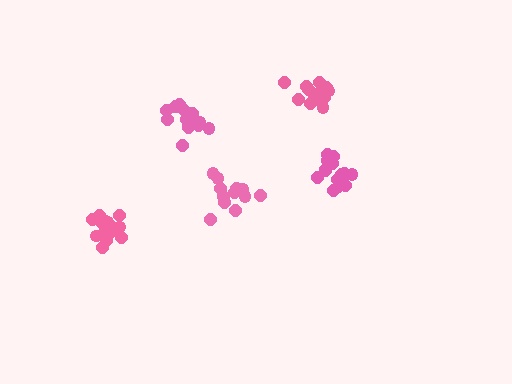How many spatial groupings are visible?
There are 5 spatial groupings.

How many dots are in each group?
Group 1: 16 dots, Group 2: 14 dots, Group 3: 15 dots, Group 4: 16 dots, Group 5: 12 dots (73 total).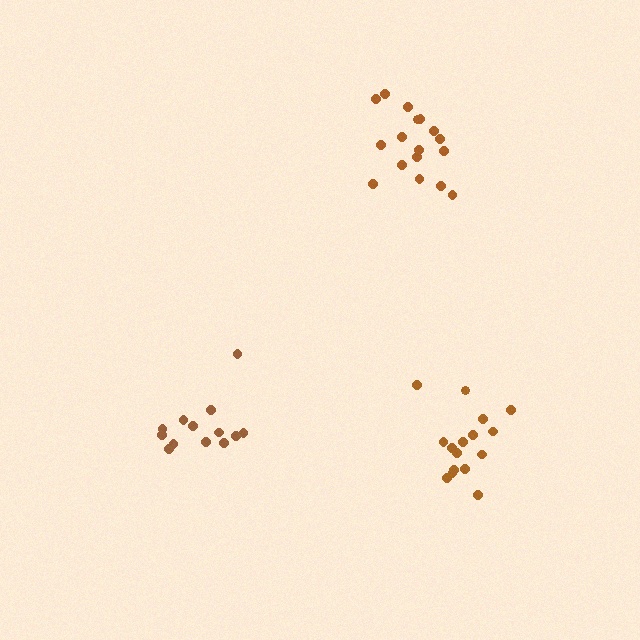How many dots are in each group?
Group 1: 16 dots, Group 2: 17 dots, Group 3: 13 dots (46 total).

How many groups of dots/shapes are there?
There are 3 groups.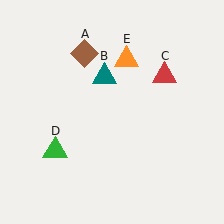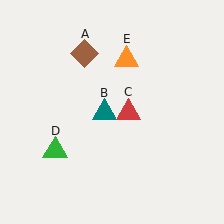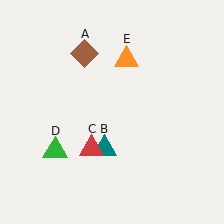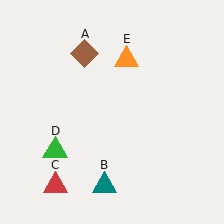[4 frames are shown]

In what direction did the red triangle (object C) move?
The red triangle (object C) moved down and to the left.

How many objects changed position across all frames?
2 objects changed position: teal triangle (object B), red triangle (object C).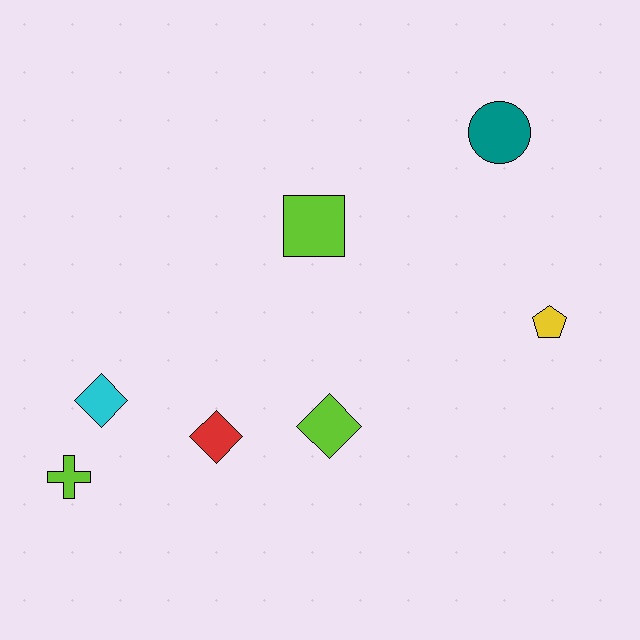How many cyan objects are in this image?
There is 1 cyan object.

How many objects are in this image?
There are 7 objects.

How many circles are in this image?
There is 1 circle.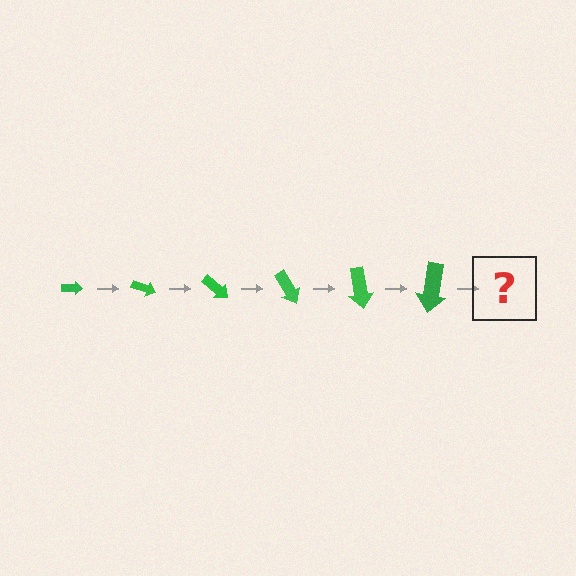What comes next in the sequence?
The next element should be an arrow, larger than the previous one and rotated 120 degrees from the start.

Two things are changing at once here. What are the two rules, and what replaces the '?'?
The two rules are that the arrow grows larger each step and it rotates 20 degrees each step. The '?' should be an arrow, larger than the previous one and rotated 120 degrees from the start.